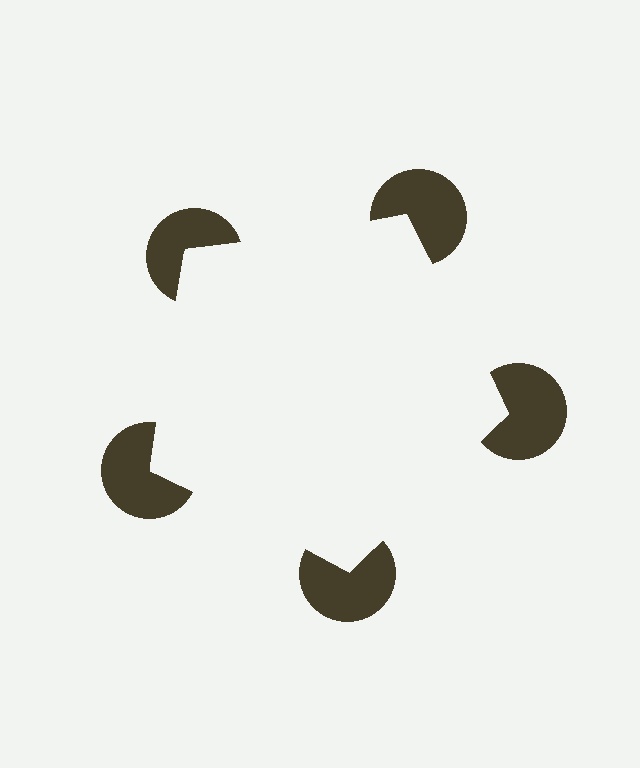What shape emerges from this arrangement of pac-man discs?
An illusory pentagon — its edges are inferred from the aligned wedge cuts in the pac-man discs, not physically drawn.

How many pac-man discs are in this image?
There are 5 — one at each vertex of the illusory pentagon.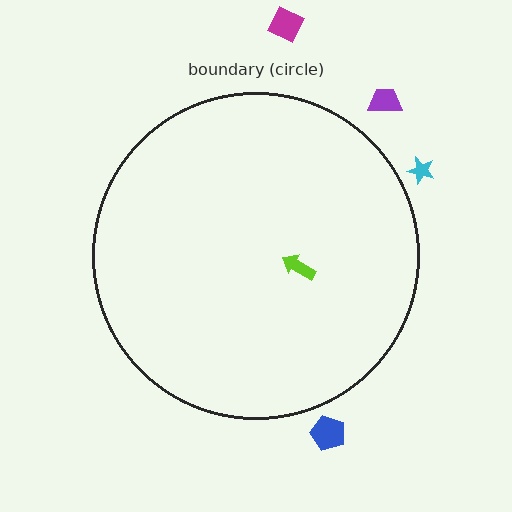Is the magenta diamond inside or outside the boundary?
Outside.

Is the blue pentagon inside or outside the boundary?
Outside.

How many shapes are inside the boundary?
1 inside, 4 outside.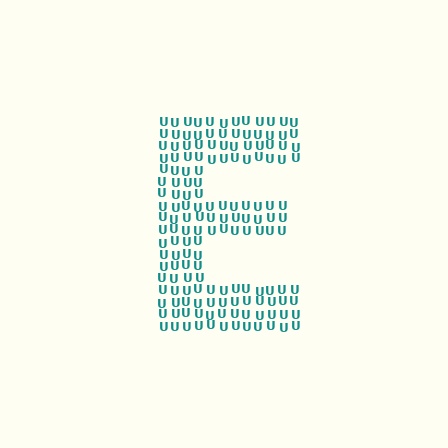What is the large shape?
The large shape is the letter E.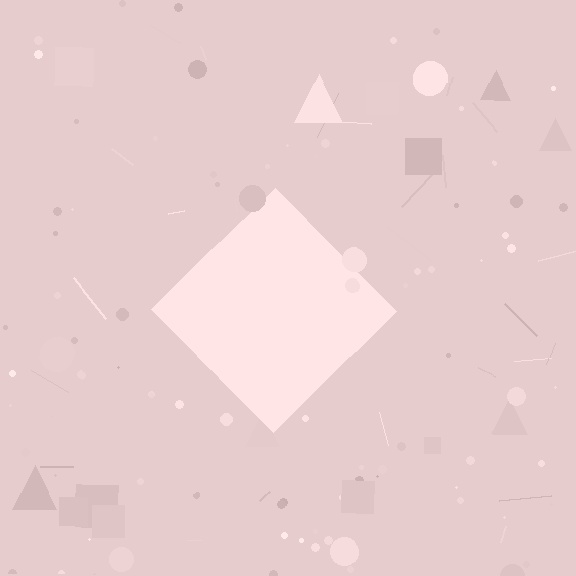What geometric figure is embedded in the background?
A diamond is embedded in the background.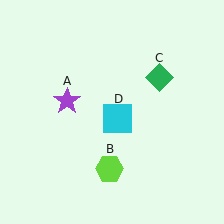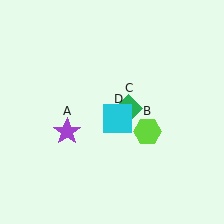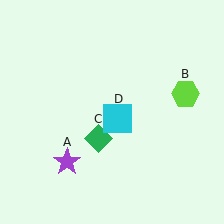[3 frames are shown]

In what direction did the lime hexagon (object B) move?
The lime hexagon (object B) moved up and to the right.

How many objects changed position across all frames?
3 objects changed position: purple star (object A), lime hexagon (object B), green diamond (object C).